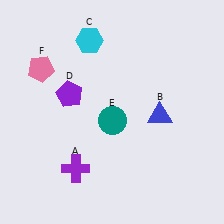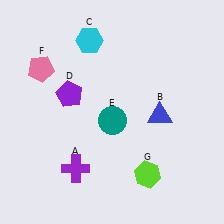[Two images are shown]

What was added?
A lime hexagon (G) was added in Image 2.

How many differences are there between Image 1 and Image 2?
There is 1 difference between the two images.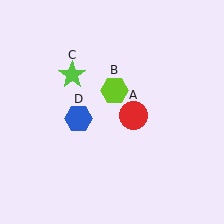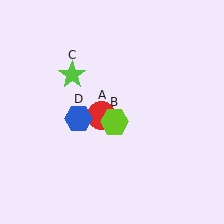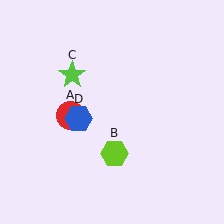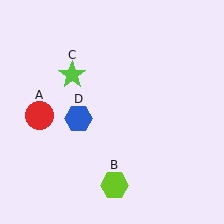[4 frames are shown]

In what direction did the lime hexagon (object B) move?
The lime hexagon (object B) moved down.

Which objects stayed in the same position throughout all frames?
Lime star (object C) and blue hexagon (object D) remained stationary.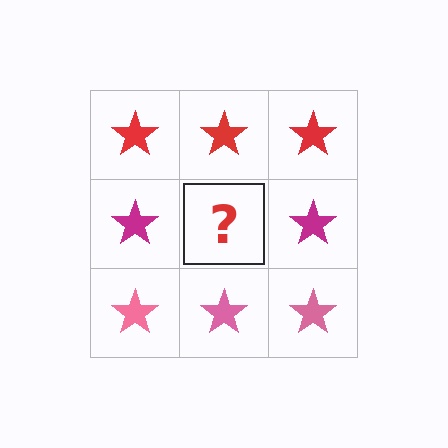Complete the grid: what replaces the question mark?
The question mark should be replaced with a magenta star.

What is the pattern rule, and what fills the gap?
The rule is that each row has a consistent color. The gap should be filled with a magenta star.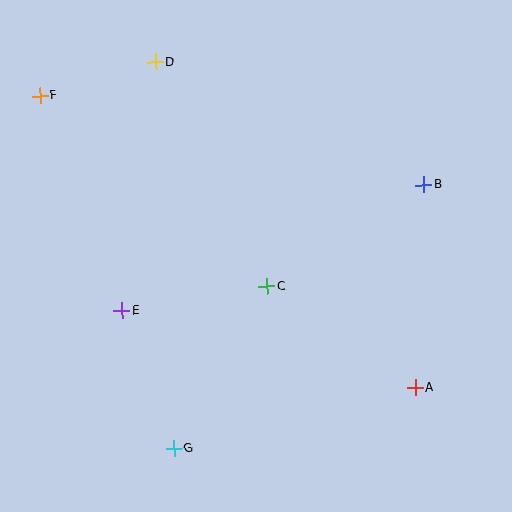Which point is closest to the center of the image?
Point C at (267, 286) is closest to the center.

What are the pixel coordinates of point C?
Point C is at (267, 286).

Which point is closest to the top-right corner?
Point B is closest to the top-right corner.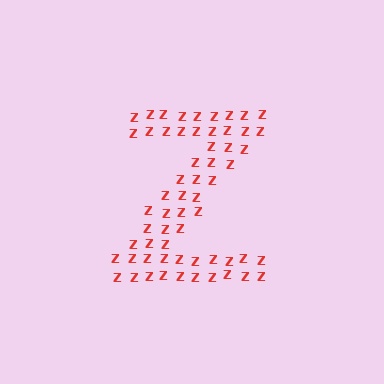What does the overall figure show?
The overall figure shows the letter Z.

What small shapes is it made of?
It is made of small letter Z's.